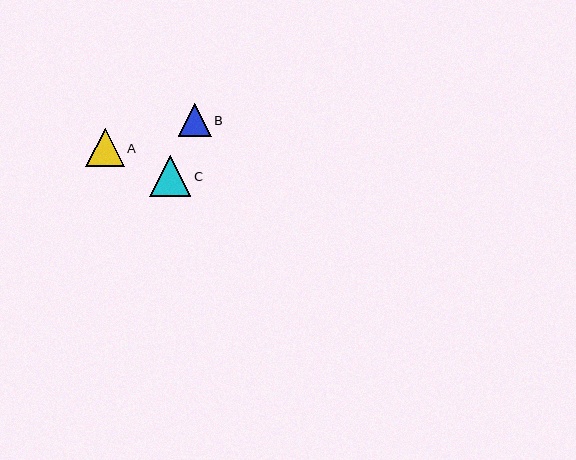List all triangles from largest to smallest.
From largest to smallest: C, A, B.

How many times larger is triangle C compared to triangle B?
Triangle C is approximately 1.2 times the size of triangle B.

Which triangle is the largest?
Triangle C is the largest with a size of approximately 41 pixels.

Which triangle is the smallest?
Triangle B is the smallest with a size of approximately 33 pixels.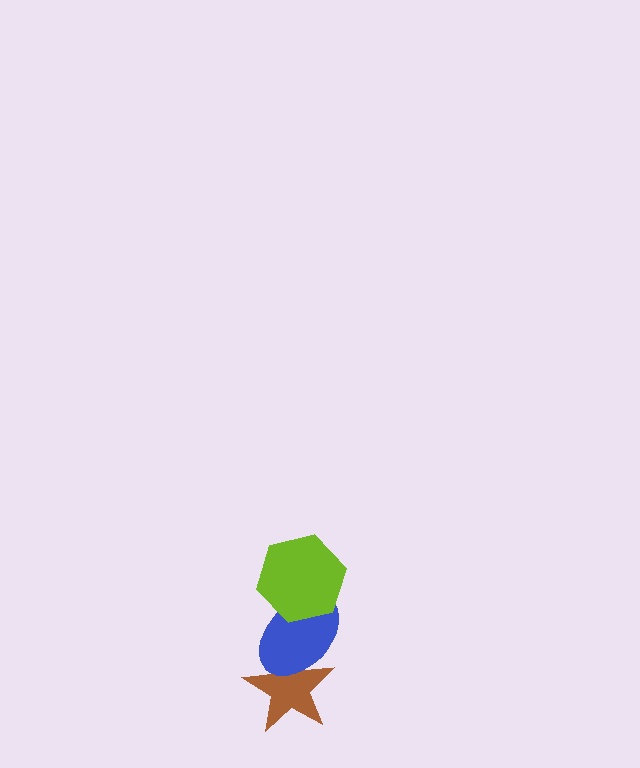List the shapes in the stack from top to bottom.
From top to bottom: the lime hexagon, the blue ellipse, the brown star.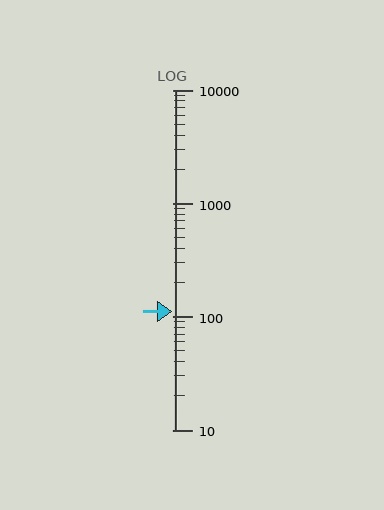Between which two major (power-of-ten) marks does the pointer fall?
The pointer is between 100 and 1000.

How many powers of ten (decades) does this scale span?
The scale spans 3 decades, from 10 to 10000.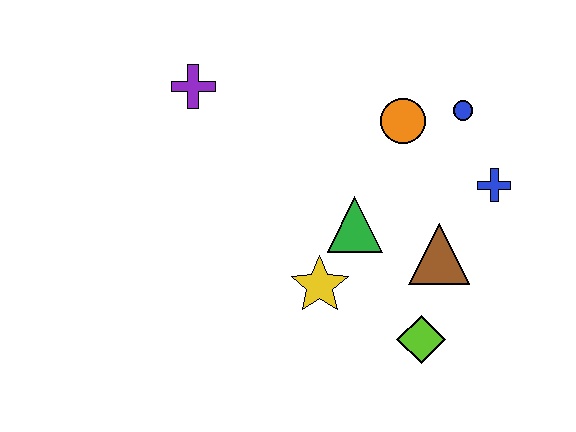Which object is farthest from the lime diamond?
The purple cross is farthest from the lime diamond.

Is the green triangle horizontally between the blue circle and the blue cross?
No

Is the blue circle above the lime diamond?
Yes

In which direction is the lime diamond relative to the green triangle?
The lime diamond is below the green triangle.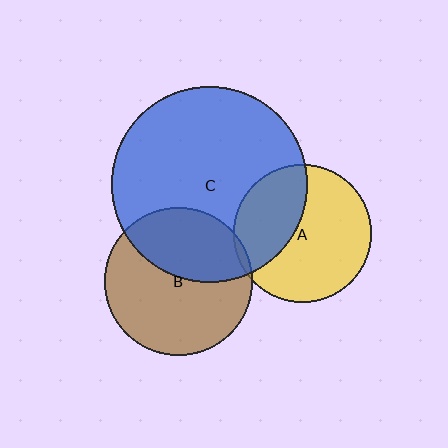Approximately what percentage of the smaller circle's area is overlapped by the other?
Approximately 35%.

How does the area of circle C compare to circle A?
Approximately 2.0 times.